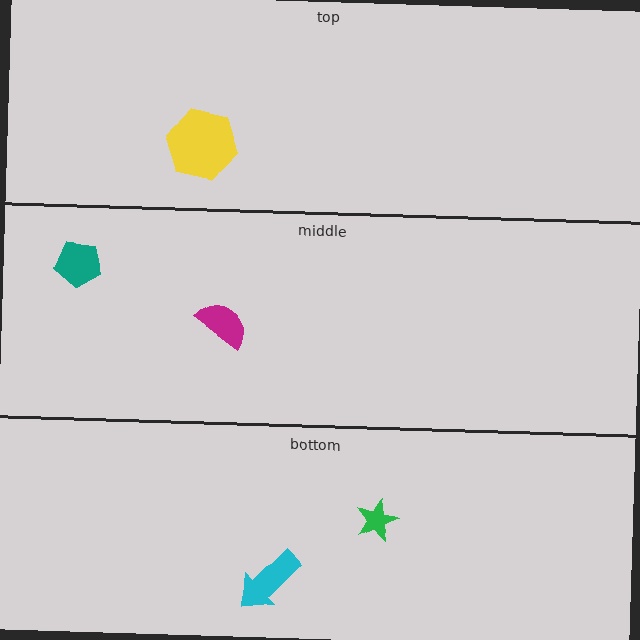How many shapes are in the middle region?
2.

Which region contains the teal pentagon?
The middle region.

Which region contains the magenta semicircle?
The middle region.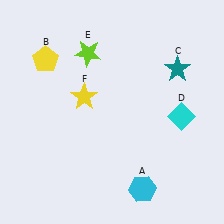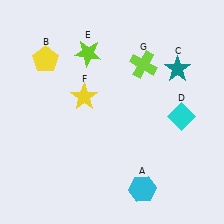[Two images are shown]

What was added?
A lime cross (G) was added in Image 2.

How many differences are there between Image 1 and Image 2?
There is 1 difference between the two images.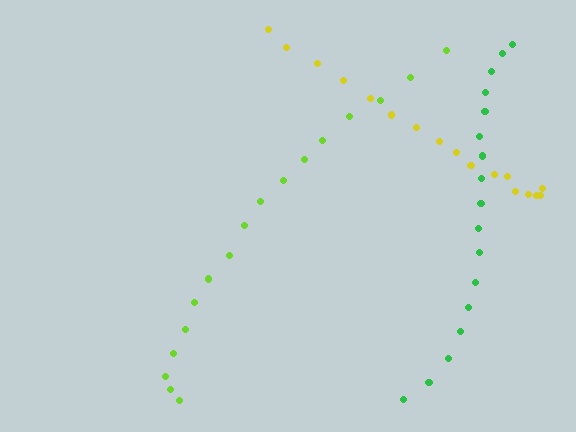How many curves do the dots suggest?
There are 3 distinct paths.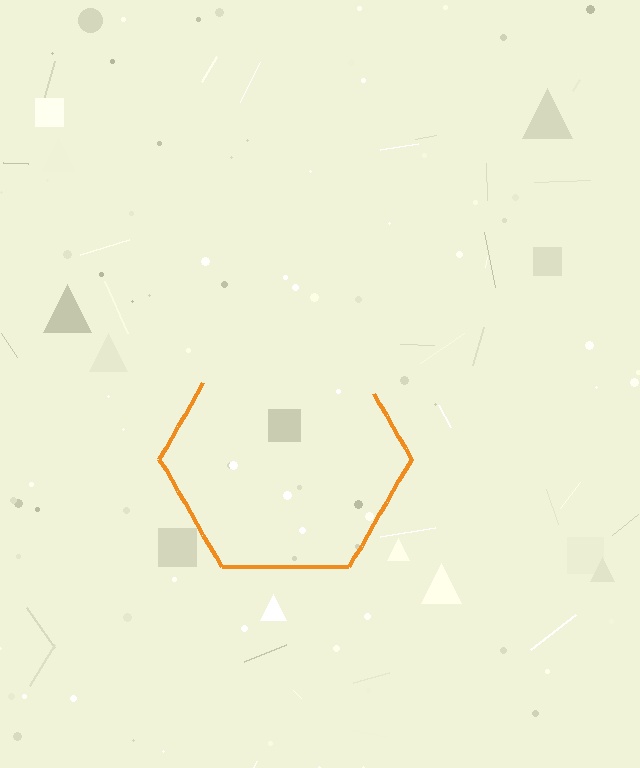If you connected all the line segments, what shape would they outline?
They would outline a hexagon.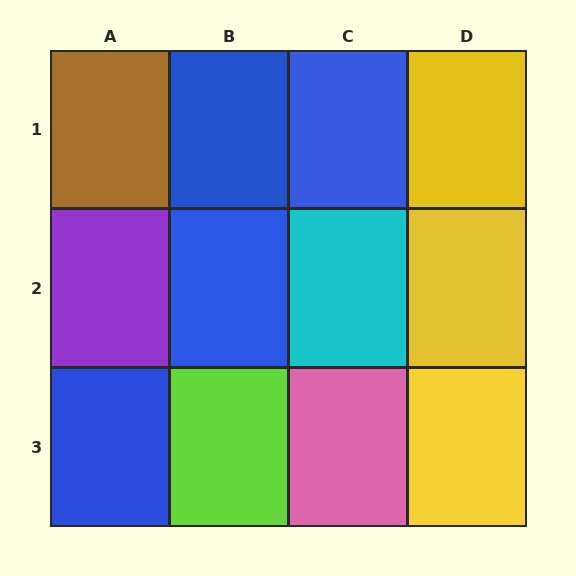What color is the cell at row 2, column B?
Blue.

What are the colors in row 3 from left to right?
Blue, lime, pink, yellow.